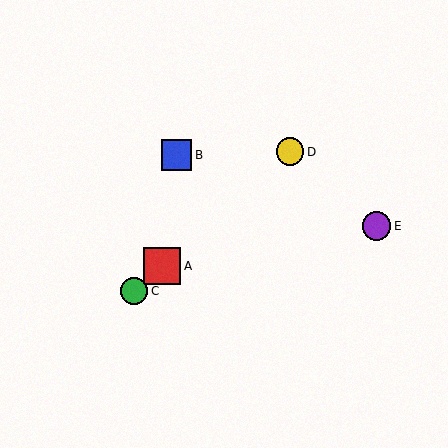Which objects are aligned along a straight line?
Objects A, C, D are aligned along a straight line.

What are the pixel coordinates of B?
Object B is at (176, 155).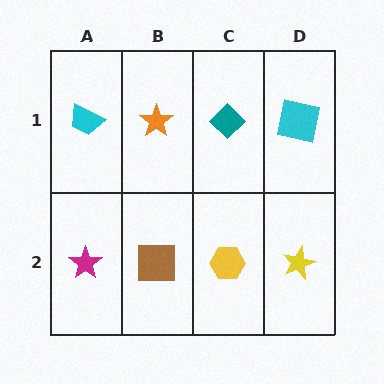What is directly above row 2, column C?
A teal diamond.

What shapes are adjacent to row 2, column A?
A cyan trapezoid (row 1, column A), a brown square (row 2, column B).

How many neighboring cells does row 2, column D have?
2.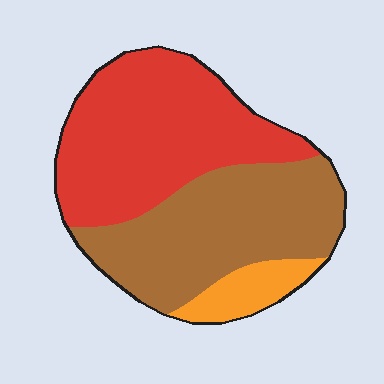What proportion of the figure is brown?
Brown takes up between a quarter and a half of the figure.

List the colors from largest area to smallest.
From largest to smallest: red, brown, orange.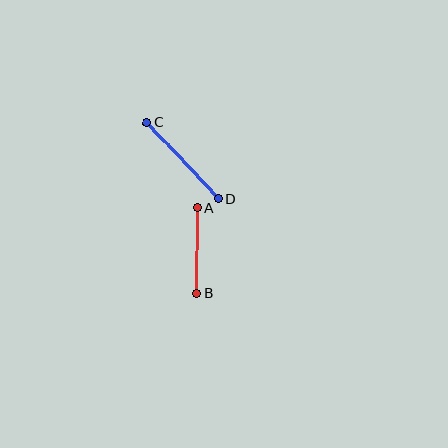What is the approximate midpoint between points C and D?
The midpoint is at approximately (183, 161) pixels.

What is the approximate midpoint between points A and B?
The midpoint is at approximately (197, 251) pixels.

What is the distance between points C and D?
The distance is approximately 104 pixels.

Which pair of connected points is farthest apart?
Points C and D are farthest apart.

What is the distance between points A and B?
The distance is approximately 86 pixels.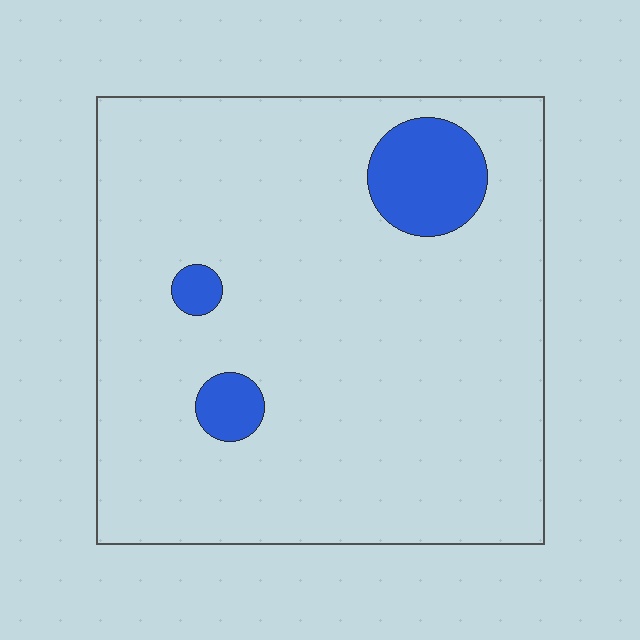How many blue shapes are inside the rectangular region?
3.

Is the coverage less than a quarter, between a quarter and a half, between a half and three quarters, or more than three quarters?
Less than a quarter.